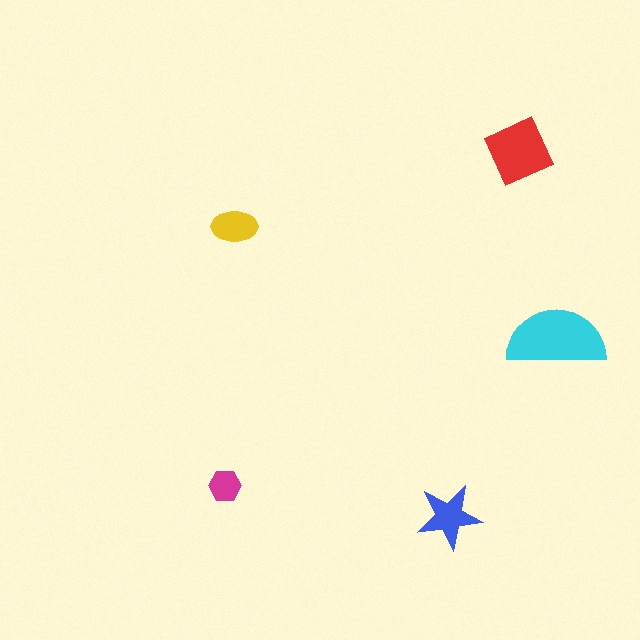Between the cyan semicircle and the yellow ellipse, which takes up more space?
The cyan semicircle.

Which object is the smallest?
The magenta hexagon.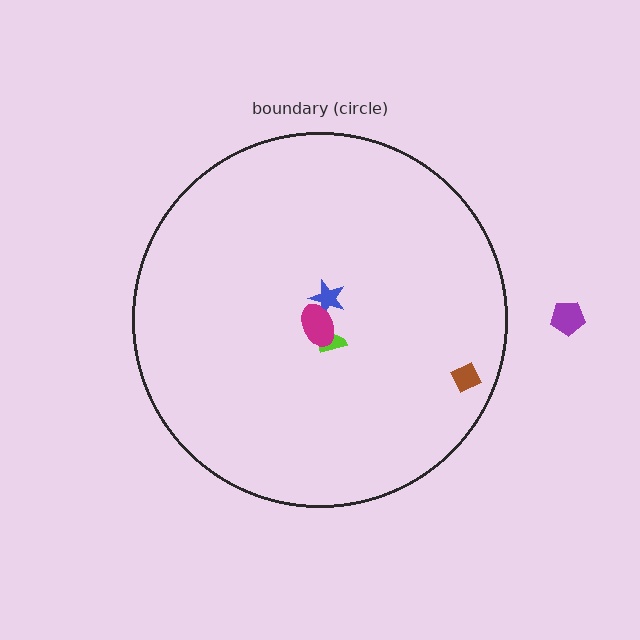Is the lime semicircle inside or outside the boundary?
Inside.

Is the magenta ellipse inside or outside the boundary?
Inside.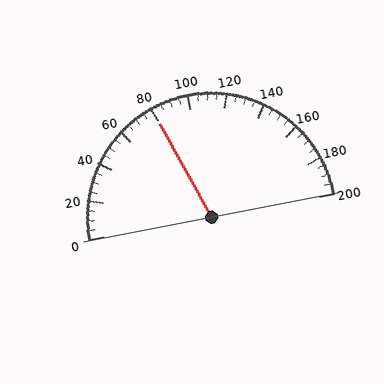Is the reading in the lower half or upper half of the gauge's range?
The reading is in the lower half of the range (0 to 200).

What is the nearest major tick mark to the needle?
The nearest major tick mark is 80.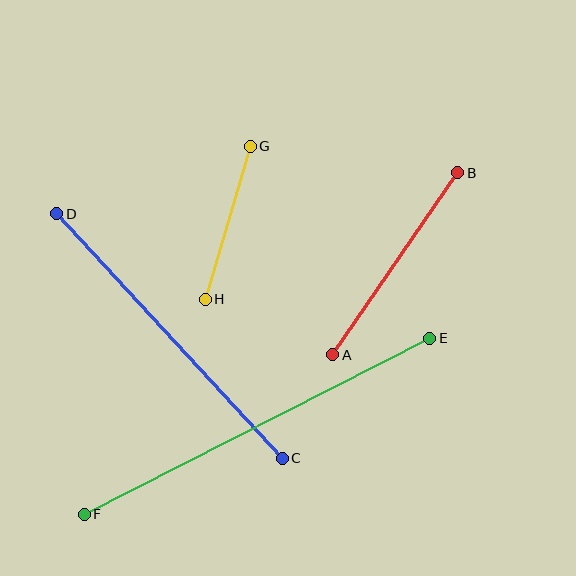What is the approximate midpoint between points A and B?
The midpoint is at approximately (395, 264) pixels.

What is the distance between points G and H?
The distance is approximately 159 pixels.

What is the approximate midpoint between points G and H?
The midpoint is at approximately (228, 223) pixels.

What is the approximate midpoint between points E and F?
The midpoint is at approximately (257, 426) pixels.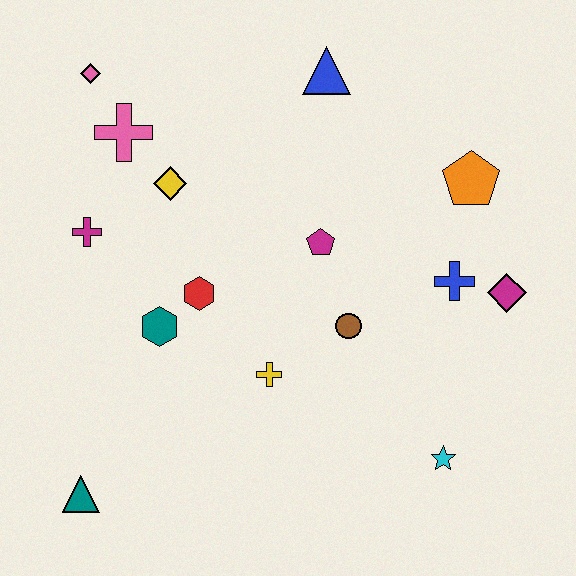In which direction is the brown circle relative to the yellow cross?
The brown circle is to the right of the yellow cross.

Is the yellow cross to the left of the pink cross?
No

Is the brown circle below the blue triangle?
Yes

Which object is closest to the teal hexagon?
The red hexagon is closest to the teal hexagon.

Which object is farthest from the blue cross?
The teal triangle is farthest from the blue cross.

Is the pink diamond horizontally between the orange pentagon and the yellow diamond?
No